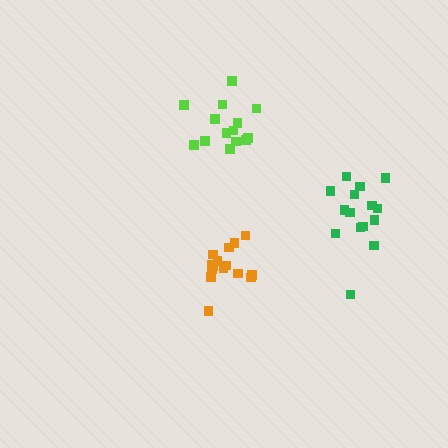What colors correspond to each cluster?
The clusters are colored: orange, lime, green.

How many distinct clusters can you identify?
There are 3 distinct clusters.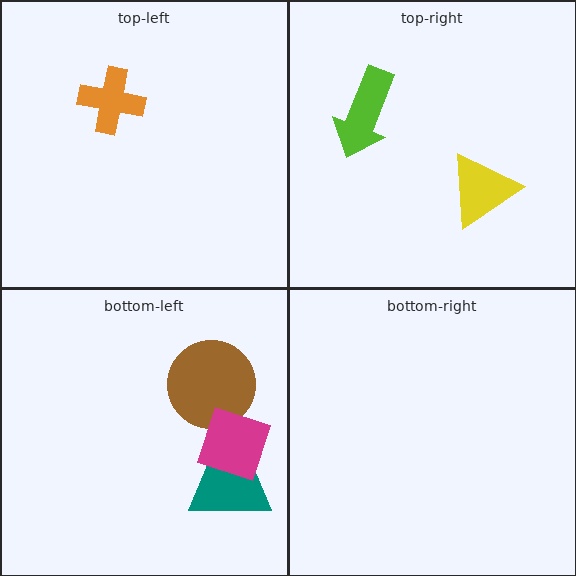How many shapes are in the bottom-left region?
3.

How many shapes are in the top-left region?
1.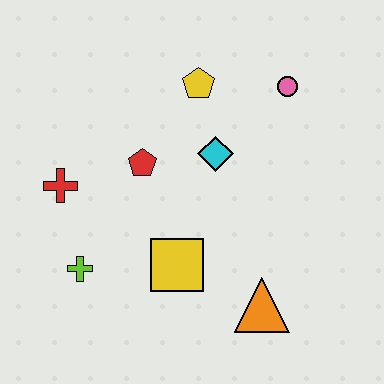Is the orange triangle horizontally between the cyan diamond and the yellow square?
No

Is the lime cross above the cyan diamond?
No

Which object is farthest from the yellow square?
The pink circle is farthest from the yellow square.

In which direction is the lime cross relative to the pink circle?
The lime cross is to the left of the pink circle.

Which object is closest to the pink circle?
The yellow pentagon is closest to the pink circle.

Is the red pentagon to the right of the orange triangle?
No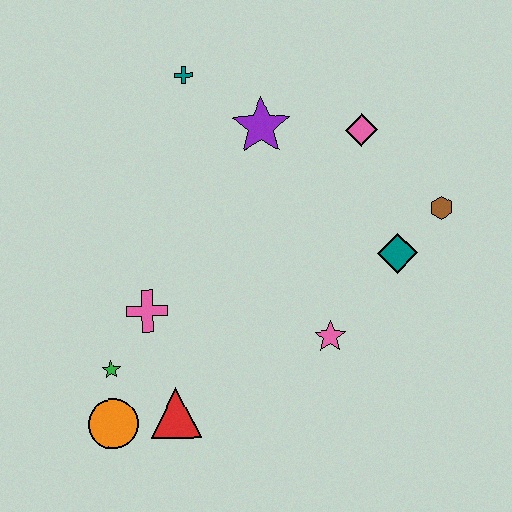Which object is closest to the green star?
The orange circle is closest to the green star.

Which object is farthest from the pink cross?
The brown hexagon is farthest from the pink cross.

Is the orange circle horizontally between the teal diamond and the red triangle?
No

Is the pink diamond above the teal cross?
No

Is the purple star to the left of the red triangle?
No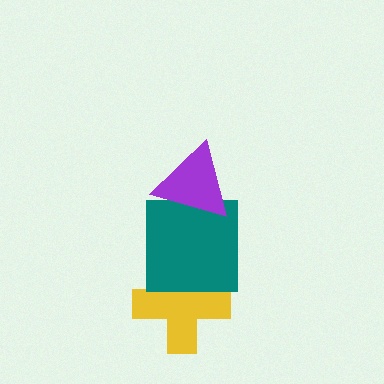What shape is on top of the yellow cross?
The teal square is on top of the yellow cross.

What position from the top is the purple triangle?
The purple triangle is 1st from the top.